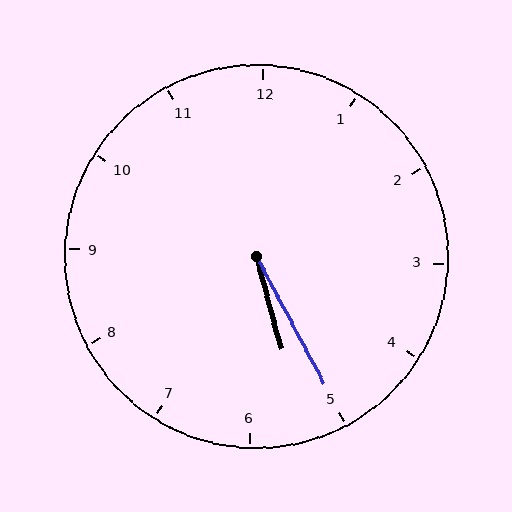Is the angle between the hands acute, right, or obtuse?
It is acute.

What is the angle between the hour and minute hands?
Approximately 12 degrees.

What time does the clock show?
5:25.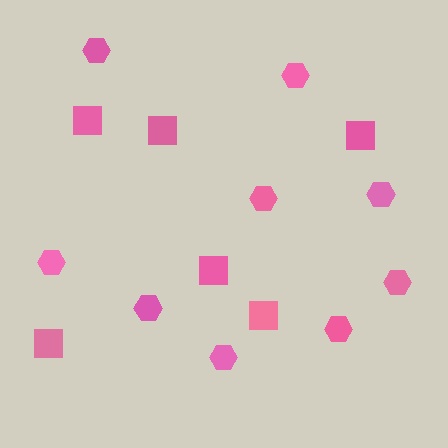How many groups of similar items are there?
There are 2 groups: one group of hexagons (9) and one group of squares (6).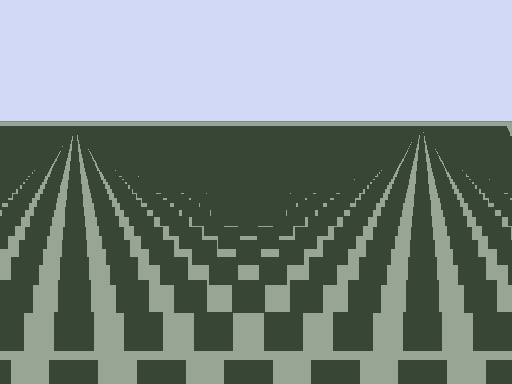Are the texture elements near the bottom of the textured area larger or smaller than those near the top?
Larger. Near the bottom, elements are closer to the viewer and appear at a bigger on-screen size.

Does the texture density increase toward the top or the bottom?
Density increases toward the top.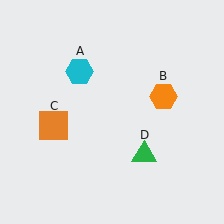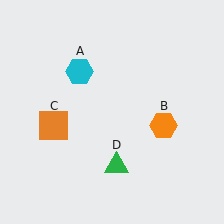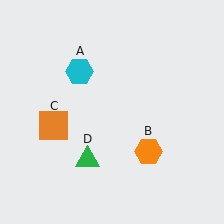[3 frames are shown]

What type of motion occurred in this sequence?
The orange hexagon (object B), green triangle (object D) rotated clockwise around the center of the scene.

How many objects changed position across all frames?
2 objects changed position: orange hexagon (object B), green triangle (object D).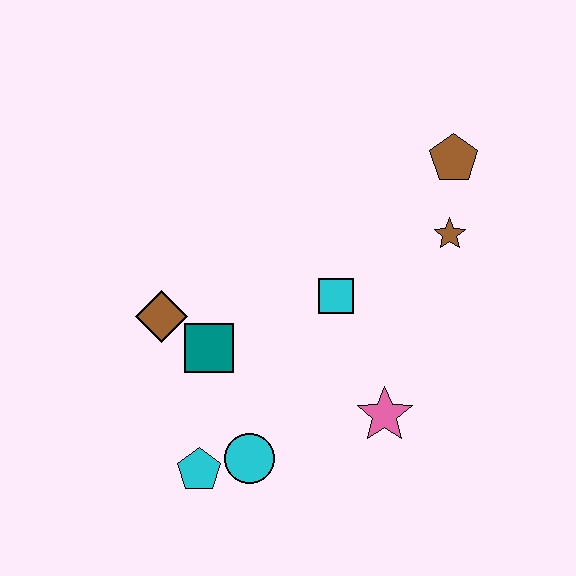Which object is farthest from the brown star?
The cyan pentagon is farthest from the brown star.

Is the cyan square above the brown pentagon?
No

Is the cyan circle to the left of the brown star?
Yes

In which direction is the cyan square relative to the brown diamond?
The cyan square is to the right of the brown diamond.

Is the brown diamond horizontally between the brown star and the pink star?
No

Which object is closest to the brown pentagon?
The brown star is closest to the brown pentagon.